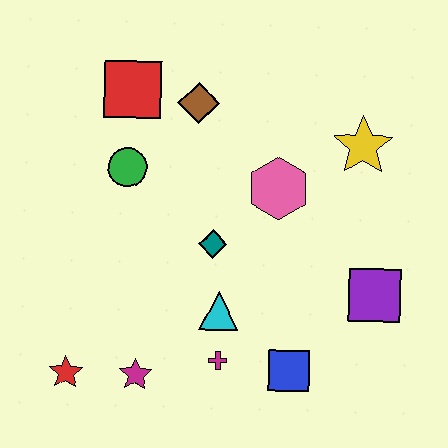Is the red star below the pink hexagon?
Yes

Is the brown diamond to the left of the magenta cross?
Yes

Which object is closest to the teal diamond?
The cyan triangle is closest to the teal diamond.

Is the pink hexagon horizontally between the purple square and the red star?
Yes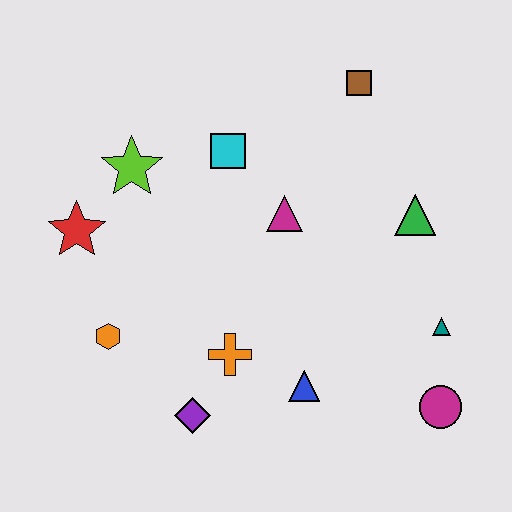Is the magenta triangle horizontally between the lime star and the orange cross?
No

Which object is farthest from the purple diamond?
The brown square is farthest from the purple diamond.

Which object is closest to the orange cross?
The purple diamond is closest to the orange cross.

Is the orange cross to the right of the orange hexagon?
Yes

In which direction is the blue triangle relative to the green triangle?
The blue triangle is below the green triangle.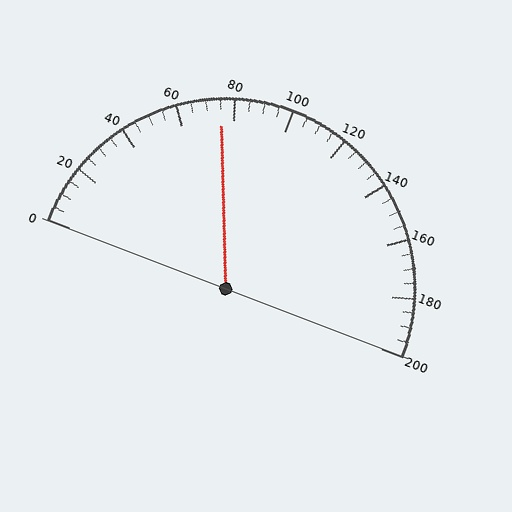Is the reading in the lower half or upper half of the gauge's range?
The reading is in the lower half of the range (0 to 200).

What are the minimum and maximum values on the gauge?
The gauge ranges from 0 to 200.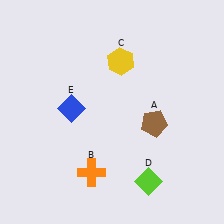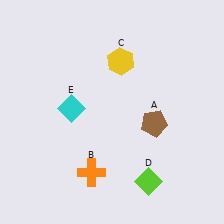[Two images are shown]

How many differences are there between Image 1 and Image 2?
There is 1 difference between the two images.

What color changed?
The diamond (E) changed from blue in Image 1 to cyan in Image 2.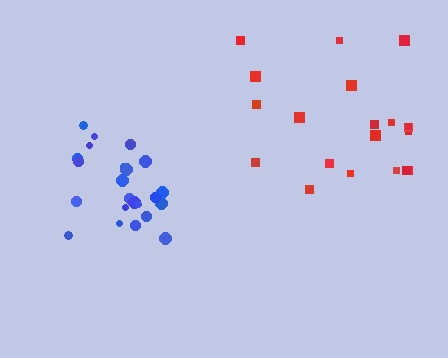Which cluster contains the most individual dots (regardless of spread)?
Blue (23).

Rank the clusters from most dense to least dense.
blue, red.